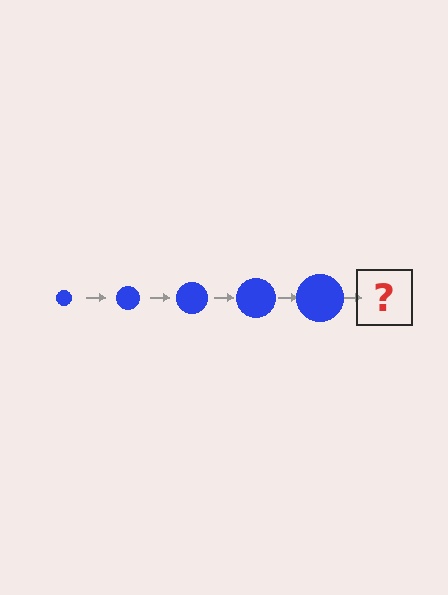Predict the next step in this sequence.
The next step is a blue circle, larger than the previous one.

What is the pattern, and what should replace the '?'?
The pattern is that the circle gets progressively larger each step. The '?' should be a blue circle, larger than the previous one.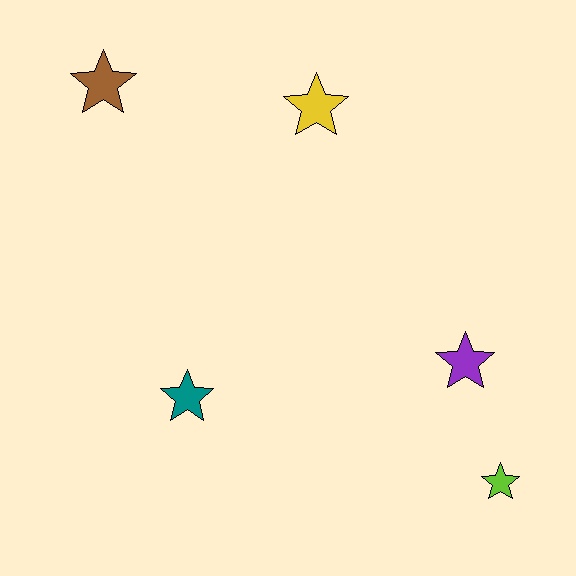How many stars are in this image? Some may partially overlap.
There are 5 stars.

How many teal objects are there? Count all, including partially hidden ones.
There is 1 teal object.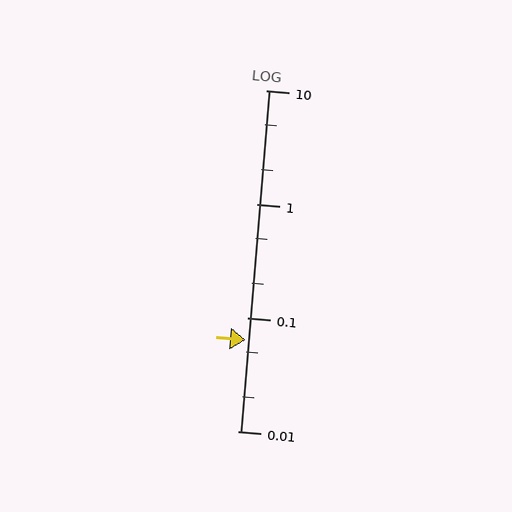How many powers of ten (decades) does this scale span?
The scale spans 3 decades, from 0.01 to 10.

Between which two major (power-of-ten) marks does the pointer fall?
The pointer is between 0.01 and 0.1.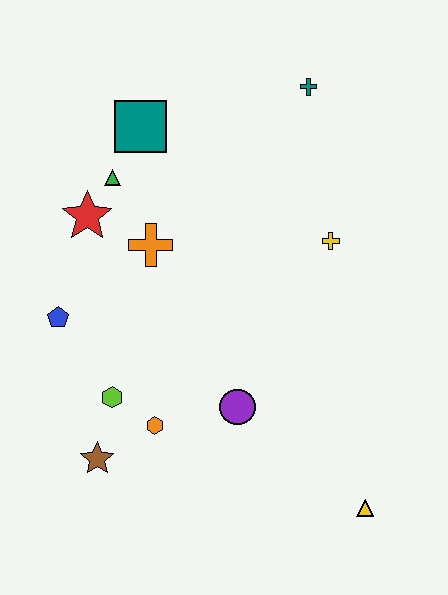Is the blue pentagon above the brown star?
Yes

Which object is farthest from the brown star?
The teal cross is farthest from the brown star.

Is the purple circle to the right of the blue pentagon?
Yes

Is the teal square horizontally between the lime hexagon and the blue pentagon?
No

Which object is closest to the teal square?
The green triangle is closest to the teal square.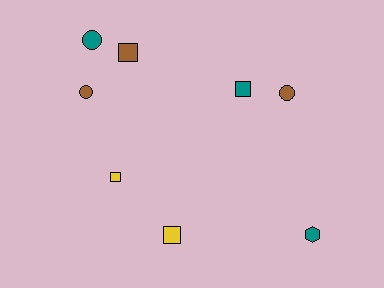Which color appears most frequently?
Teal, with 3 objects.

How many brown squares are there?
There is 1 brown square.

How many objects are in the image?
There are 8 objects.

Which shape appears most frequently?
Square, with 4 objects.